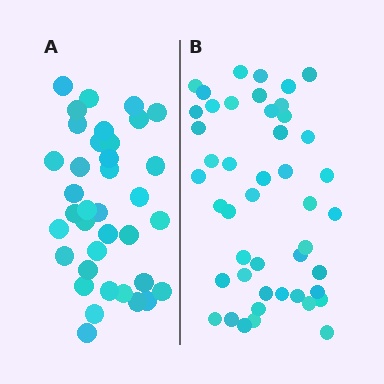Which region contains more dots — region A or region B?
Region B (the right region) has more dots.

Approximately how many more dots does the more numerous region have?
Region B has roughly 8 or so more dots than region A.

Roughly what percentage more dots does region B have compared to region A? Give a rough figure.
About 25% more.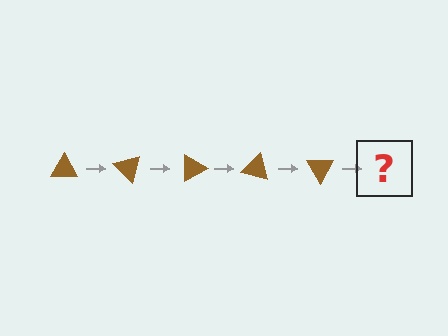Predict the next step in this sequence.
The next step is a brown triangle rotated 225 degrees.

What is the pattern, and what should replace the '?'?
The pattern is that the triangle rotates 45 degrees each step. The '?' should be a brown triangle rotated 225 degrees.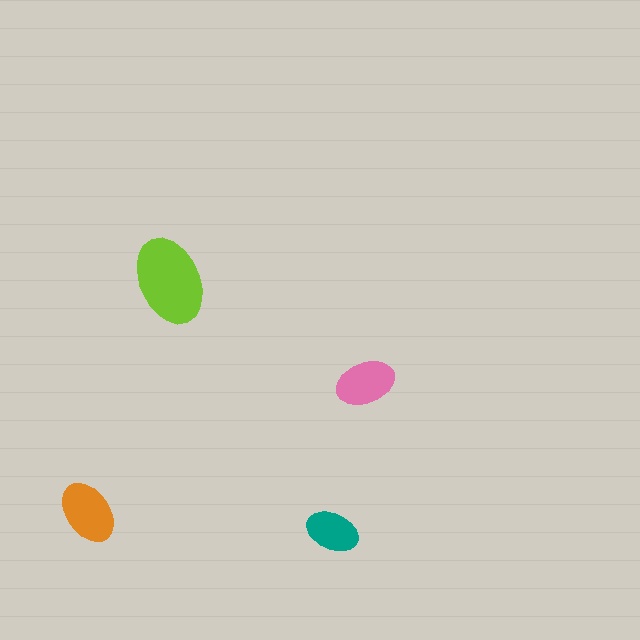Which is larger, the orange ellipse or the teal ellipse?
The orange one.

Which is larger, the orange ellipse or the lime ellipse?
The lime one.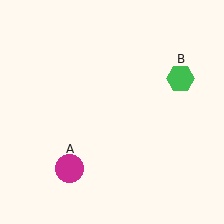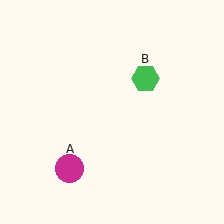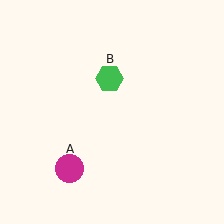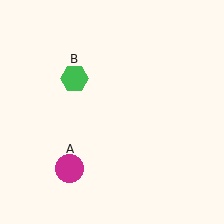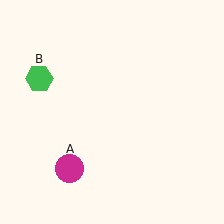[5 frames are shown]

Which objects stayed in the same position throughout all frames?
Magenta circle (object A) remained stationary.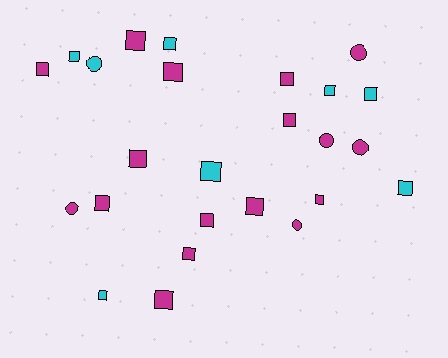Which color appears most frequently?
Magenta, with 17 objects.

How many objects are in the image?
There are 25 objects.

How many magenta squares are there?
There are 12 magenta squares.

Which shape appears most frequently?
Square, with 19 objects.